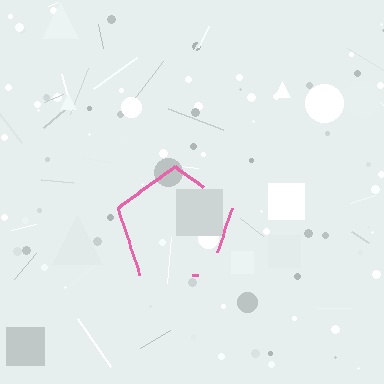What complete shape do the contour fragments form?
The contour fragments form a pentagon.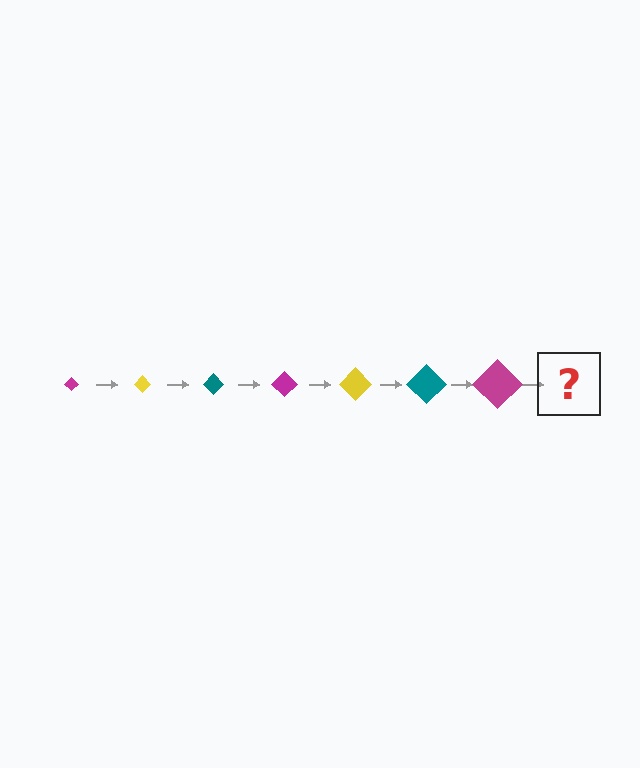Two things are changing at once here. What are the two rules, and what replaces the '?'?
The two rules are that the diamond grows larger each step and the color cycles through magenta, yellow, and teal. The '?' should be a yellow diamond, larger than the previous one.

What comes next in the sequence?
The next element should be a yellow diamond, larger than the previous one.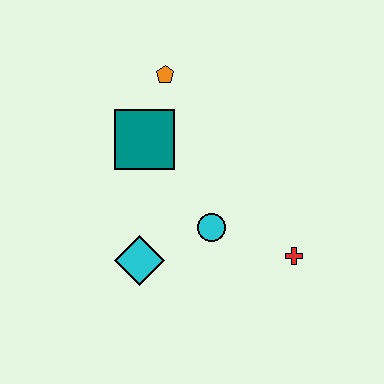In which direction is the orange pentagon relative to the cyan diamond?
The orange pentagon is above the cyan diamond.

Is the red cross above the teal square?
No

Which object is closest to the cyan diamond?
The cyan circle is closest to the cyan diamond.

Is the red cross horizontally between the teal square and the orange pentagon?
No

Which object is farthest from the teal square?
The red cross is farthest from the teal square.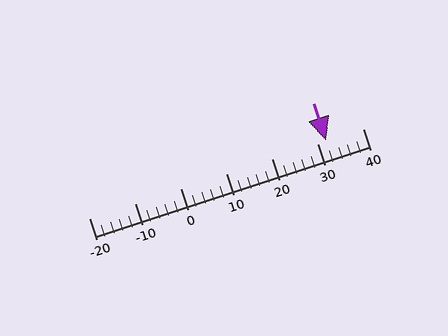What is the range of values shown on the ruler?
The ruler shows values from -20 to 40.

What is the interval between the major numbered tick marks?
The major tick marks are spaced 10 units apart.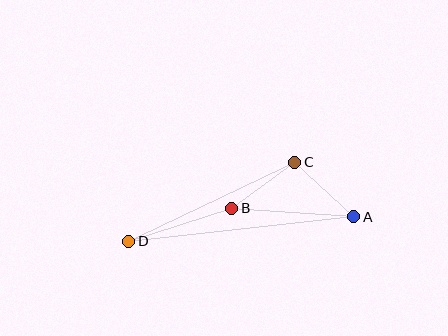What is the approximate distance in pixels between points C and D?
The distance between C and D is approximately 184 pixels.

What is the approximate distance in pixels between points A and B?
The distance between A and B is approximately 122 pixels.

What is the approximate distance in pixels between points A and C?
The distance between A and C is approximately 80 pixels.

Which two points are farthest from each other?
Points A and D are farthest from each other.